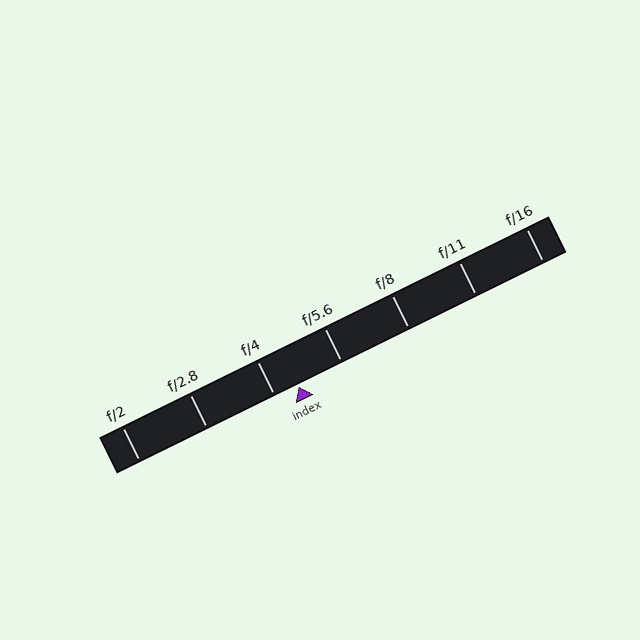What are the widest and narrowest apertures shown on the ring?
The widest aperture shown is f/2 and the narrowest is f/16.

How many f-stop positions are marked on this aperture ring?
There are 7 f-stop positions marked.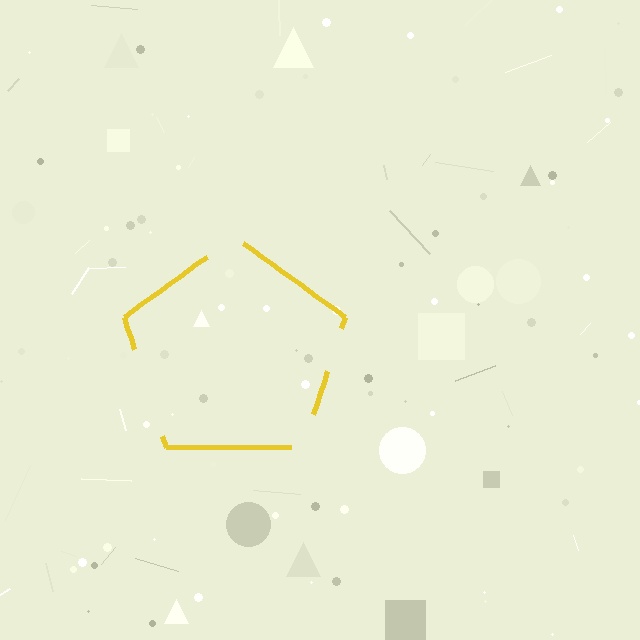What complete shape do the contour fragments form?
The contour fragments form a pentagon.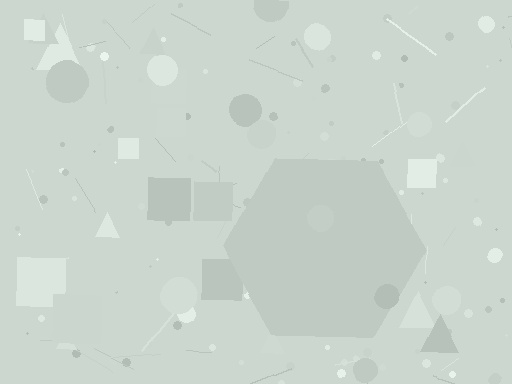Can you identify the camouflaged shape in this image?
The camouflaged shape is a hexagon.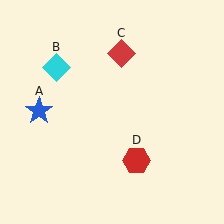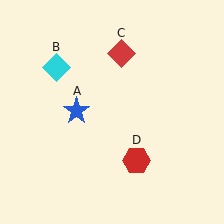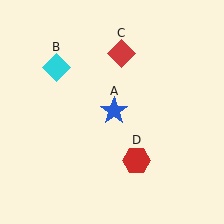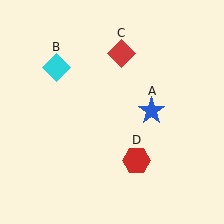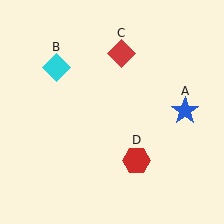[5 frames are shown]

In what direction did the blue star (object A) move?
The blue star (object A) moved right.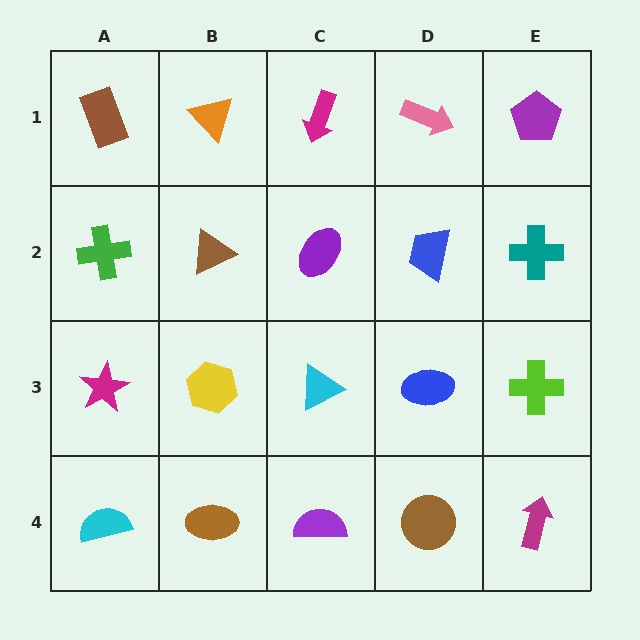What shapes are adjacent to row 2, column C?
A magenta arrow (row 1, column C), a cyan triangle (row 3, column C), a brown triangle (row 2, column B), a blue trapezoid (row 2, column D).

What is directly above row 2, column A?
A brown rectangle.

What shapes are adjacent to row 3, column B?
A brown triangle (row 2, column B), a brown ellipse (row 4, column B), a magenta star (row 3, column A), a cyan triangle (row 3, column C).